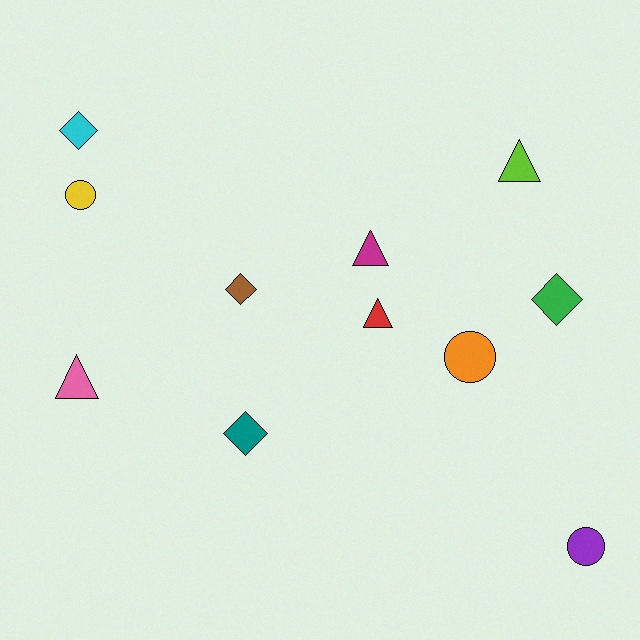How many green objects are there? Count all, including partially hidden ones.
There is 1 green object.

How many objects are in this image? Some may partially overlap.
There are 11 objects.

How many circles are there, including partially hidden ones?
There are 3 circles.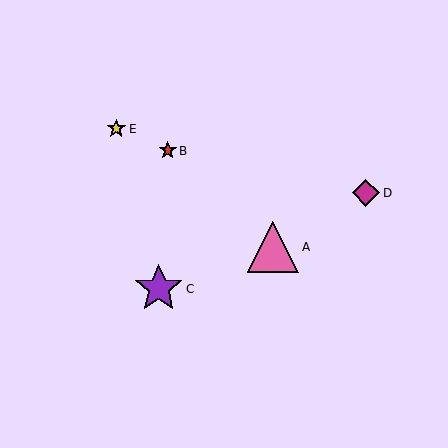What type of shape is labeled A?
Shape A is a pink triangle.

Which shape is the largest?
The pink triangle (labeled A) is the largest.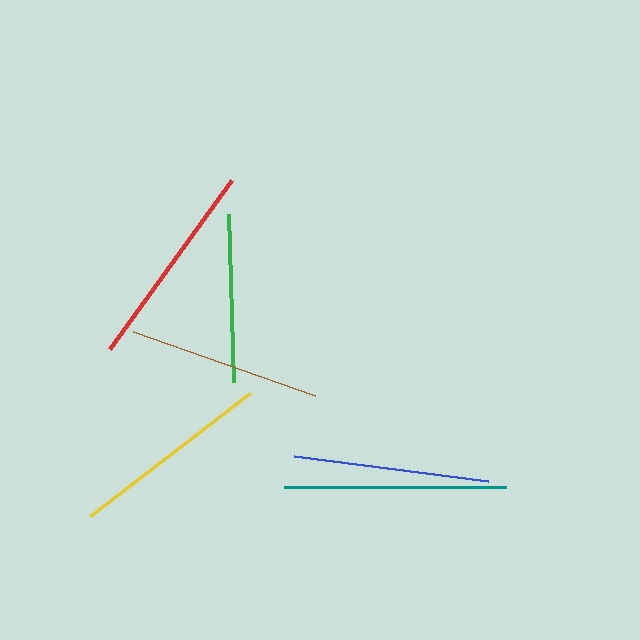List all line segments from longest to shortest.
From longest to shortest: teal, red, yellow, blue, brown, green.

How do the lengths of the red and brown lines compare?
The red and brown lines are approximately the same length.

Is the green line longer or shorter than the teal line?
The teal line is longer than the green line.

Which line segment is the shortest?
The green line is the shortest at approximately 168 pixels.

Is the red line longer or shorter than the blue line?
The red line is longer than the blue line.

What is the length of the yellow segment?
The yellow segment is approximately 202 pixels long.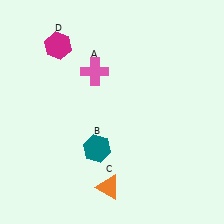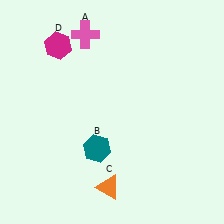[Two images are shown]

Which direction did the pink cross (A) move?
The pink cross (A) moved up.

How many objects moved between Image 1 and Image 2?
1 object moved between the two images.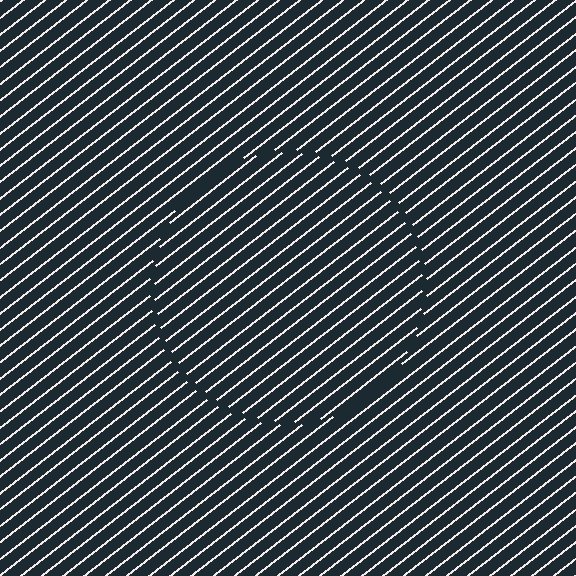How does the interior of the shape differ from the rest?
The interior of the shape contains the same grating, shifted by half a period — the contour is defined by the phase discontinuity where line-ends from the inner and outer gratings abut.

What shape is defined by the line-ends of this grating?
An illusory circle. The interior of the shape contains the same grating, shifted by half a period — the contour is defined by the phase discontinuity where line-ends from the inner and outer gratings abut.